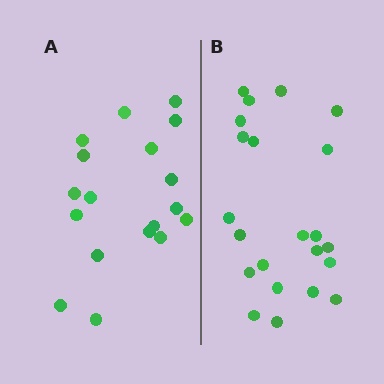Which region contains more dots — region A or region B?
Region B (the right region) has more dots.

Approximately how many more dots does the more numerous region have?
Region B has about 4 more dots than region A.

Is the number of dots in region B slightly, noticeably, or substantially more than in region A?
Region B has only slightly more — the two regions are fairly close. The ratio is roughly 1.2 to 1.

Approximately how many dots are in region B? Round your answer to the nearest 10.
About 20 dots. (The exact count is 22, which rounds to 20.)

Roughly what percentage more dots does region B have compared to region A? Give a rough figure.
About 20% more.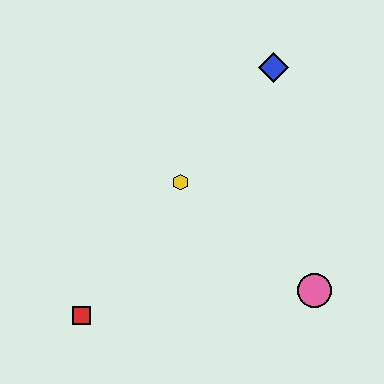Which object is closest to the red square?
The yellow hexagon is closest to the red square.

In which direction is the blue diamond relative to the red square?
The blue diamond is above the red square.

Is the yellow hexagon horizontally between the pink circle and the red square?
Yes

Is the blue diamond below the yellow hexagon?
No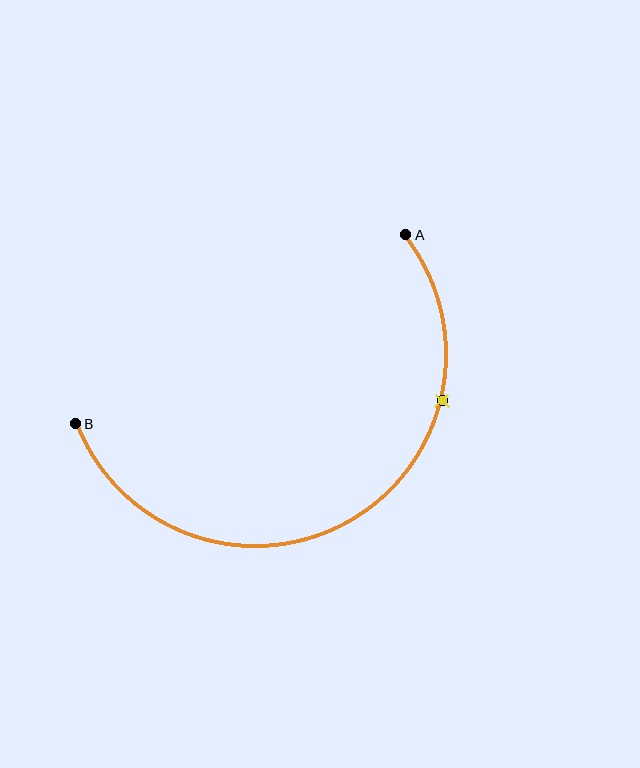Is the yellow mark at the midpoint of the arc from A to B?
No. The yellow mark lies on the arc but is closer to endpoint A. The arc midpoint would be at the point on the curve equidistant along the arc from both A and B.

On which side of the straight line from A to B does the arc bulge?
The arc bulges below the straight line connecting A and B.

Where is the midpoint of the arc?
The arc midpoint is the point on the curve farthest from the straight line joining A and B. It sits below that line.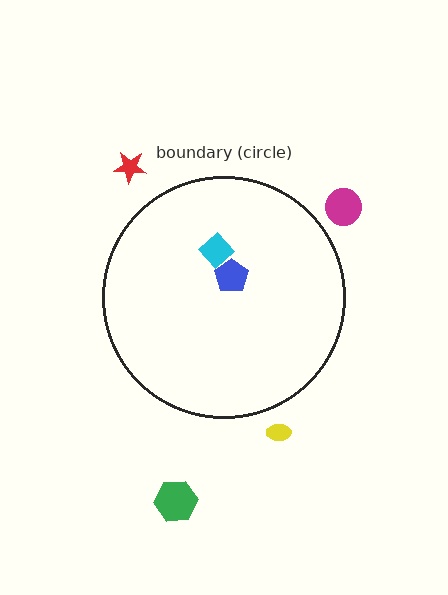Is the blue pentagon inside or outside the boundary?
Inside.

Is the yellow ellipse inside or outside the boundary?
Outside.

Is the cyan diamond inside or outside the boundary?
Inside.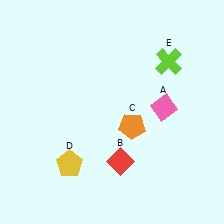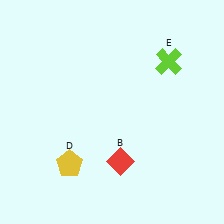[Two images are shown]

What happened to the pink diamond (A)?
The pink diamond (A) was removed in Image 2. It was in the top-right area of Image 1.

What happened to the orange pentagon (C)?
The orange pentagon (C) was removed in Image 2. It was in the bottom-right area of Image 1.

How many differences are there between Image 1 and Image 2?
There are 2 differences between the two images.